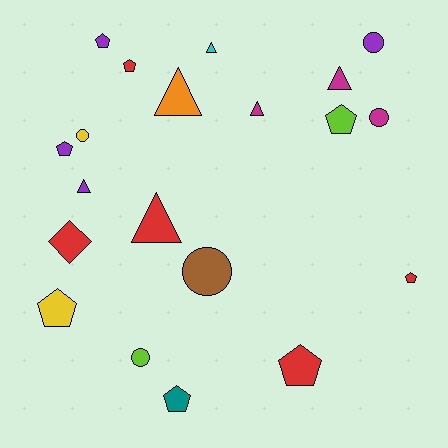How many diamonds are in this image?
There is 1 diamond.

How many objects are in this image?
There are 20 objects.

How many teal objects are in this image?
There is 1 teal object.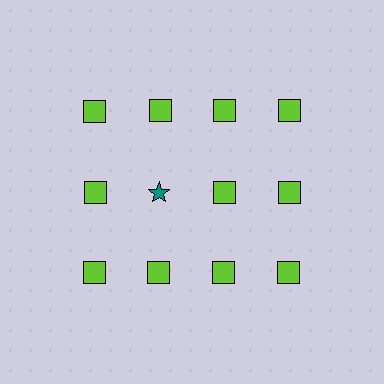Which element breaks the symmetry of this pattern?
The teal star in the second row, second from left column breaks the symmetry. All other shapes are lime squares.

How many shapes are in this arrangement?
There are 12 shapes arranged in a grid pattern.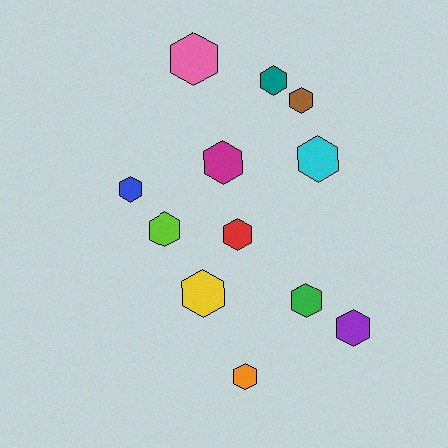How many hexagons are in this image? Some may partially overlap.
There are 12 hexagons.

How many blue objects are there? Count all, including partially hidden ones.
There is 1 blue object.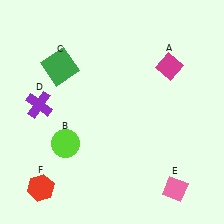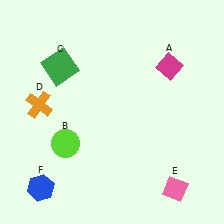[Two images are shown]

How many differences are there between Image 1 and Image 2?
There are 2 differences between the two images.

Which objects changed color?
D changed from purple to orange. F changed from red to blue.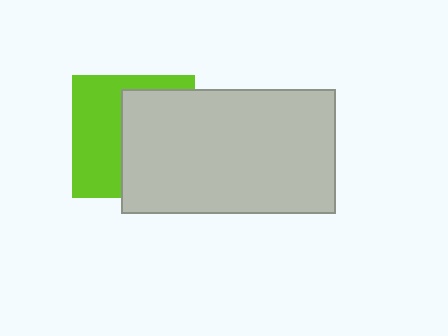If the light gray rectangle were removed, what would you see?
You would see the complete lime square.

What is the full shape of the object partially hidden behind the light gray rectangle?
The partially hidden object is a lime square.